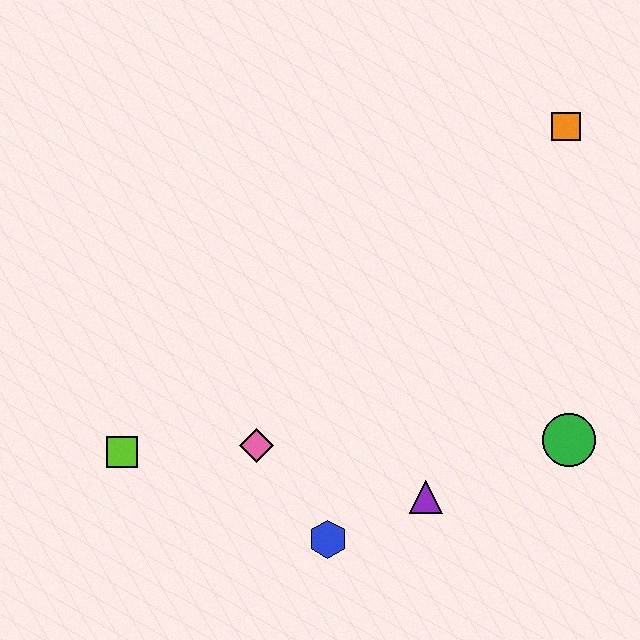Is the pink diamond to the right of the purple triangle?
No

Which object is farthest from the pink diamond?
The orange square is farthest from the pink diamond.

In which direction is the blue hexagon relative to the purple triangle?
The blue hexagon is to the left of the purple triangle.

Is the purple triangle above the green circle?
No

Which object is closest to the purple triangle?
The blue hexagon is closest to the purple triangle.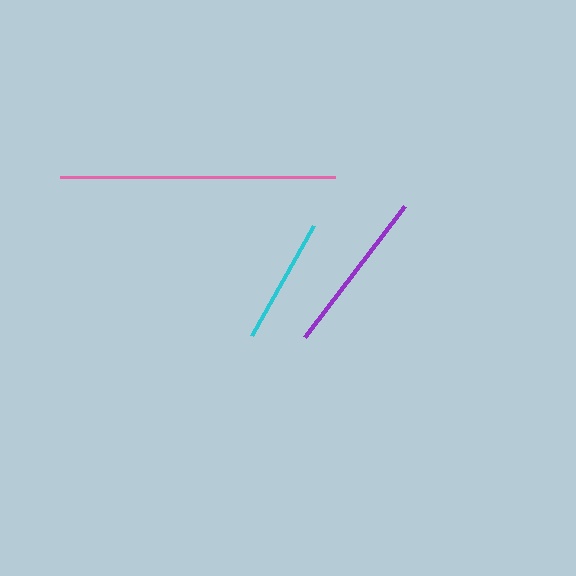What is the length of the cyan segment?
The cyan segment is approximately 125 pixels long.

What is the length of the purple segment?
The purple segment is approximately 165 pixels long.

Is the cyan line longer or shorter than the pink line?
The pink line is longer than the cyan line.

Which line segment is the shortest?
The cyan line is the shortest at approximately 125 pixels.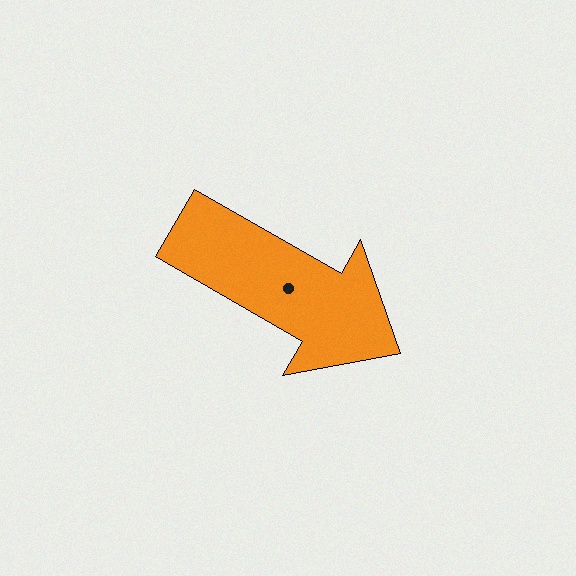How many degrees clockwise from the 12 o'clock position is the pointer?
Approximately 120 degrees.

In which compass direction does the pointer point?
Southeast.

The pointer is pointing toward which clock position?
Roughly 4 o'clock.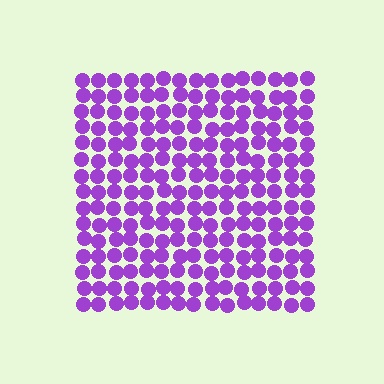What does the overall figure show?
The overall figure shows a square.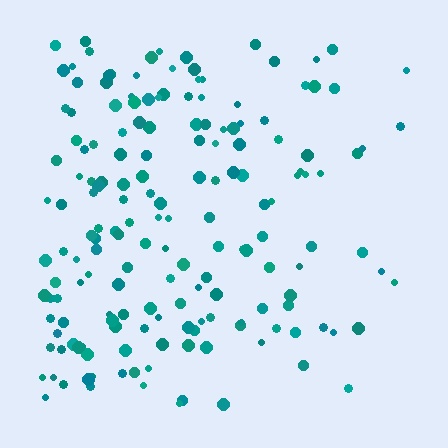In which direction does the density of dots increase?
From right to left, with the left side densest.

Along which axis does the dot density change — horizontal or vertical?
Horizontal.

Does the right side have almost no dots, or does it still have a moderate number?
Still a moderate number, just noticeably fewer than the left.